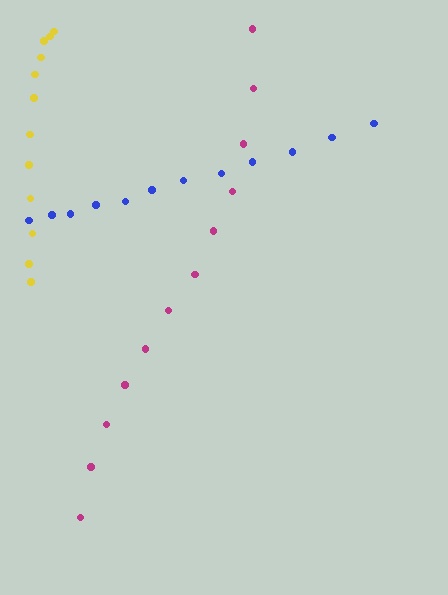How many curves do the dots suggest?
There are 3 distinct paths.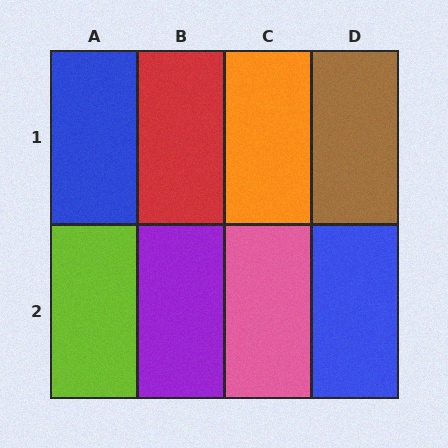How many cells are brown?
1 cell is brown.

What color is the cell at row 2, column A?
Lime.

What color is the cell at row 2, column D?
Blue.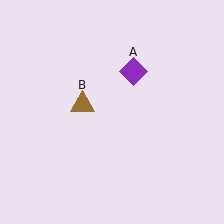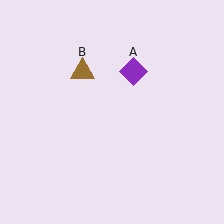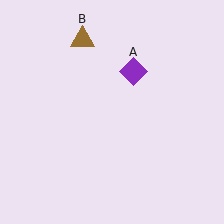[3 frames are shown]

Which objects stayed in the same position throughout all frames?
Purple diamond (object A) remained stationary.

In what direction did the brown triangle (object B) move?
The brown triangle (object B) moved up.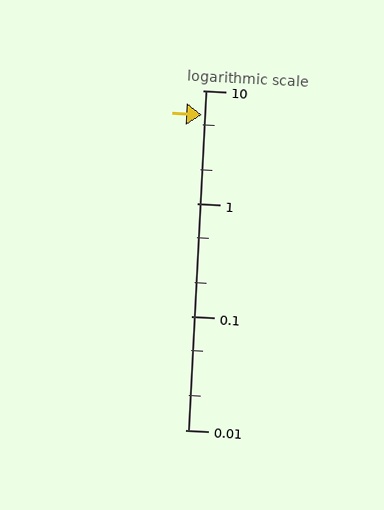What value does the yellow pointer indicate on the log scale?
The pointer indicates approximately 6.1.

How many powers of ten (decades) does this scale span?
The scale spans 3 decades, from 0.01 to 10.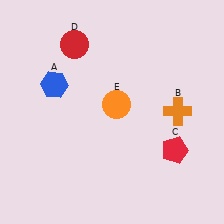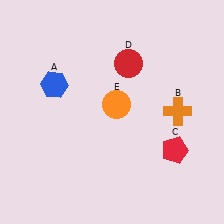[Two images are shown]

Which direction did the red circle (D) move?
The red circle (D) moved right.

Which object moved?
The red circle (D) moved right.